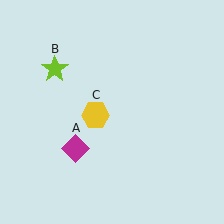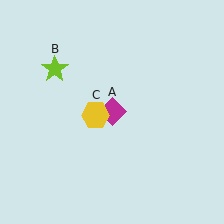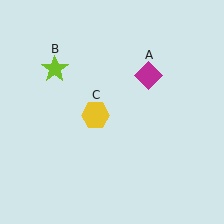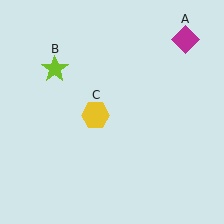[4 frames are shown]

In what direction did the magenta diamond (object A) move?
The magenta diamond (object A) moved up and to the right.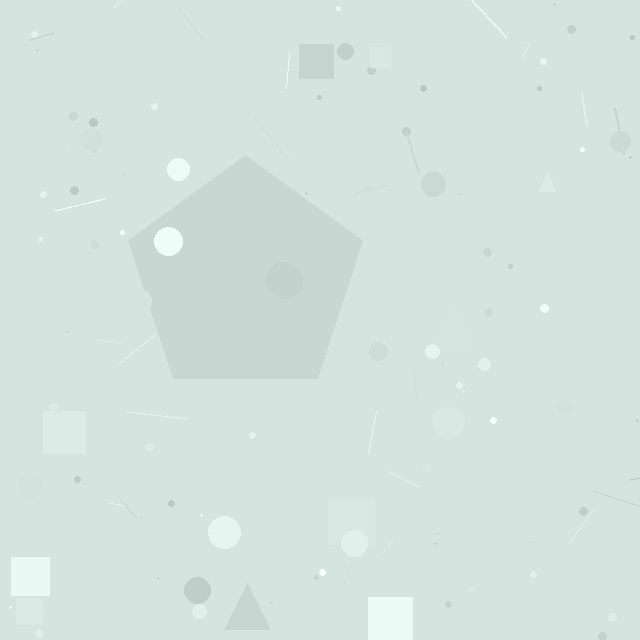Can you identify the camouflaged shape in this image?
The camouflaged shape is a pentagon.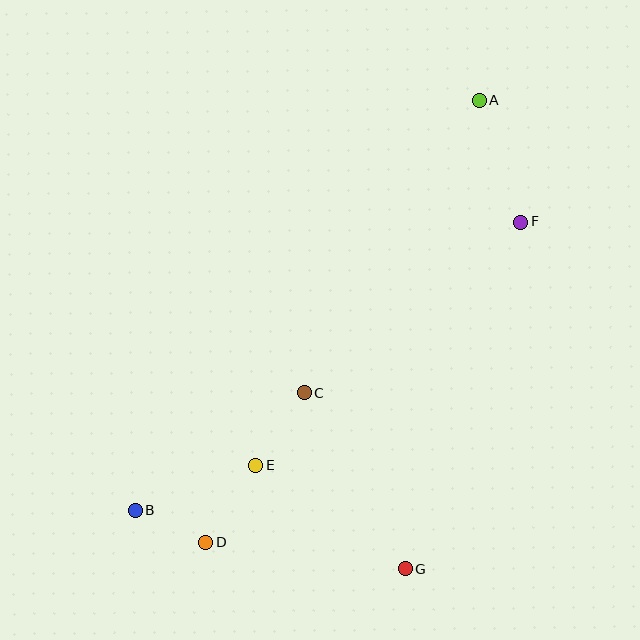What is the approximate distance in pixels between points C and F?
The distance between C and F is approximately 276 pixels.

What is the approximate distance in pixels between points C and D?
The distance between C and D is approximately 180 pixels.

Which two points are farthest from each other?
Points A and B are farthest from each other.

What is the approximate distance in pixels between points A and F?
The distance between A and F is approximately 128 pixels.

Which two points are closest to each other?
Points B and D are closest to each other.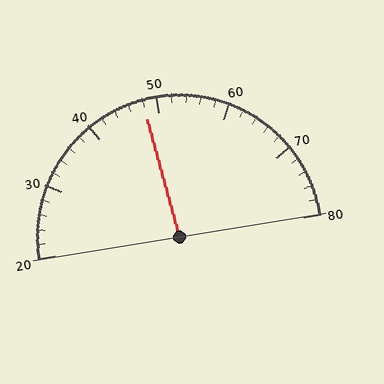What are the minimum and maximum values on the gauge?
The gauge ranges from 20 to 80.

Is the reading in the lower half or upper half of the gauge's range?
The reading is in the lower half of the range (20 to 80).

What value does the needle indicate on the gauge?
The needle indicates approximately 48.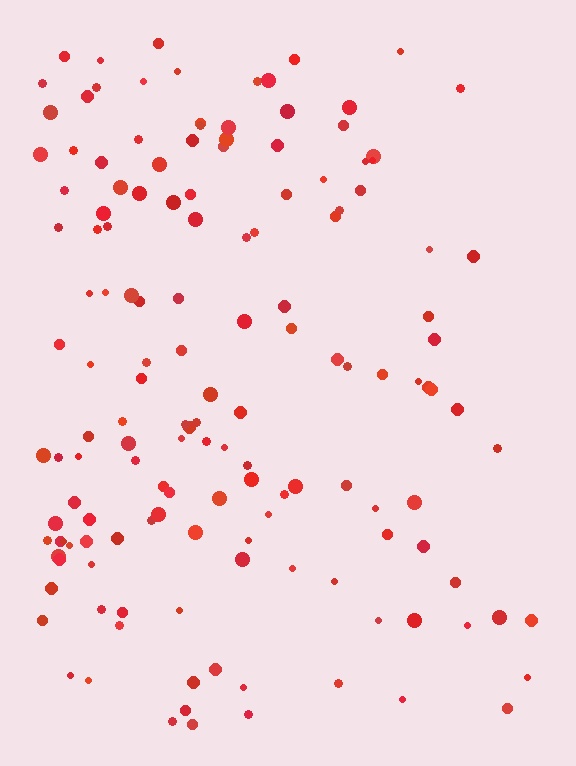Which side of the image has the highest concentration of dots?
The left.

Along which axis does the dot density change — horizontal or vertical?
Horizontal.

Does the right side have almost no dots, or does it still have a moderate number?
Still a moderate number, just noticeably fewer than the left.